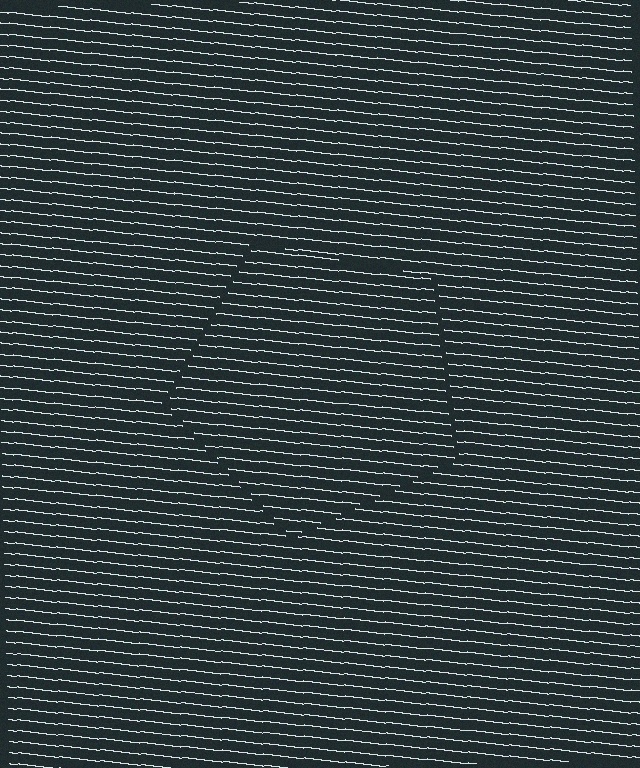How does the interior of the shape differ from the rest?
The interior of the shape contains the same grating, shifted by half a period — the contour is defined by the phase discontinuity where line-ends from the inner and outer gratings abut.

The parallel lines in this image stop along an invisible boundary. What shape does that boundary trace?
An illusory pentagon. The interior of the shape contains the same grating, shifted by half a period — the contour is defined by the phase discontinuity where line-ends from the inner and outer gratings abut.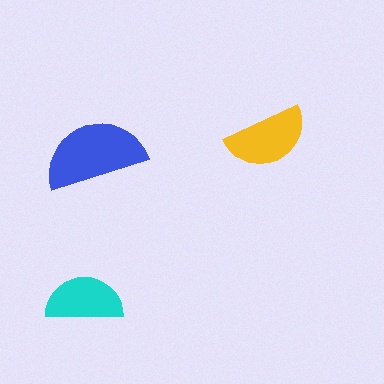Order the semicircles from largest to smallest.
the blue one, the yellow one, the cyan one.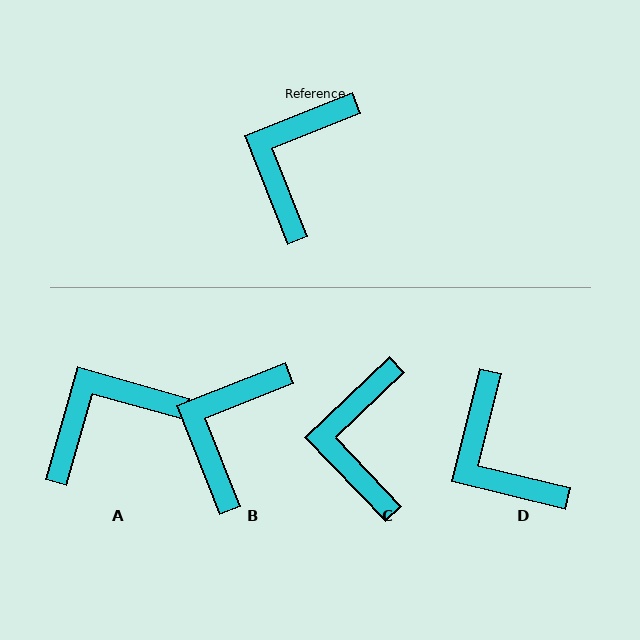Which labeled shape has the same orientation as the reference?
B.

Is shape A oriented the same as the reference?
No, it is off by about 37 degrees.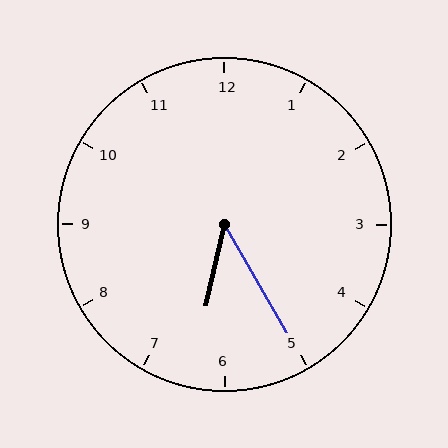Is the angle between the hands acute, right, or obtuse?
It is acute.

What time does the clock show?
6:25.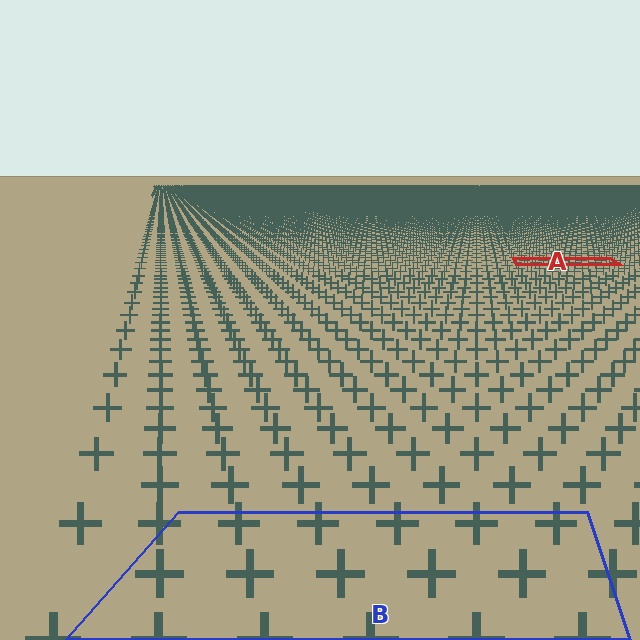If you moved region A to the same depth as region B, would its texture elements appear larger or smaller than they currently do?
They would appear larger. At a closer depth, the same texture elements are projected at a bigger on-screen size.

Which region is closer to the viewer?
Region B is closer. The texture elements there are larger and more spread out.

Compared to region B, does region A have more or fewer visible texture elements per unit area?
Region A has more texture elements per unit area — they are packed more densely because it is farther away.